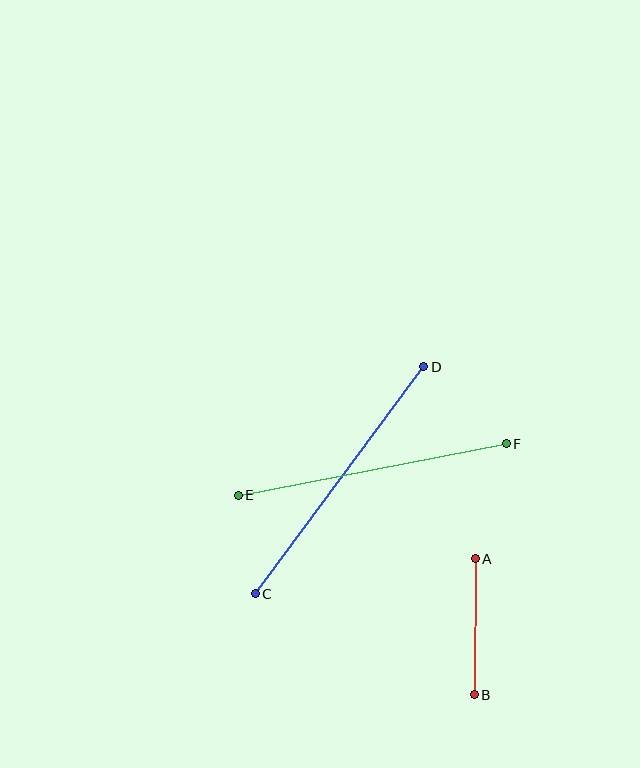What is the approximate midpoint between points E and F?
The midpoint is at approximately (372, 470) pixels.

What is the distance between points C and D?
The distance is approximately 283 pixels.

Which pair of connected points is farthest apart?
Points C and D are farthest apart.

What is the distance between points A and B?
The distance is approximately 136 pixels.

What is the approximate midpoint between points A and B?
The midpoint is at approximately (475, 627) pixels.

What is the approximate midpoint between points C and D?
The midpoint is at approximately (339, 480) pixels.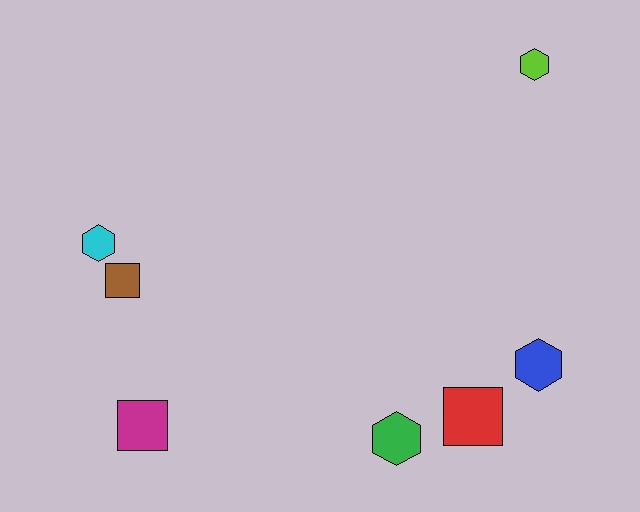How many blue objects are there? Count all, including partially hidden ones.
There is 1 blue object.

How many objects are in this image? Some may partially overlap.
There are 7 objects.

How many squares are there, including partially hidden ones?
There are 3 squares.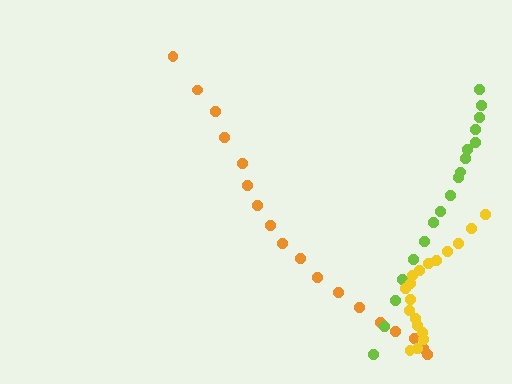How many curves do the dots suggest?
There are 3 distinct paths.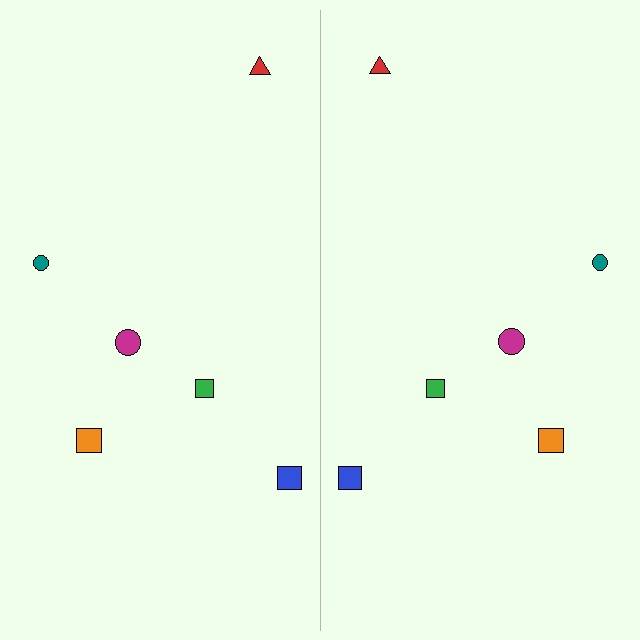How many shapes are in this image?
There are 12 shapes in this image.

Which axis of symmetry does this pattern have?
The pattern has a vertical axis of symmetry running through the center of the image.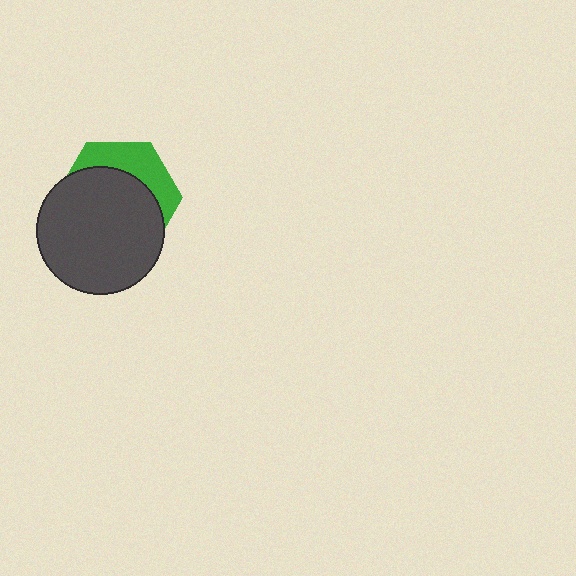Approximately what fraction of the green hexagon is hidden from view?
Roughly 68% of the green hexagon is hidden behind the dark gray circle.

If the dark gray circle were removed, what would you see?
You would see the complete green hexagon.